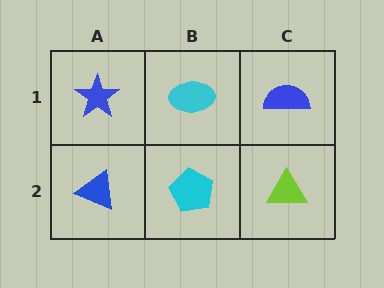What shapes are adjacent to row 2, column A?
A blue star (row 1, column A), a cyan pentagon (row 2, column B).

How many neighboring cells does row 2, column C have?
2.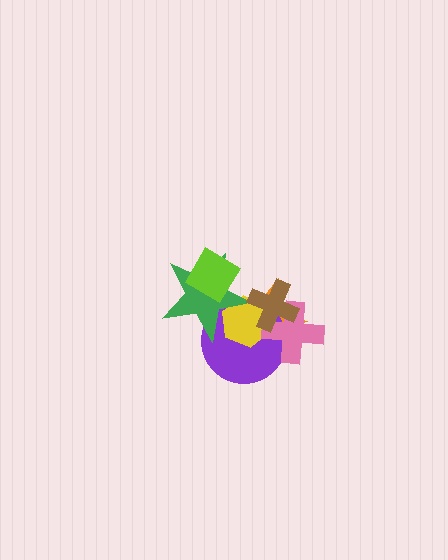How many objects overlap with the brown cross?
4 objects overlap with the brown cross.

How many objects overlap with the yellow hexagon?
5 objects overlap with the yellow hexagon.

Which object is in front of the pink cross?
The brown cross is in front of the pink cross.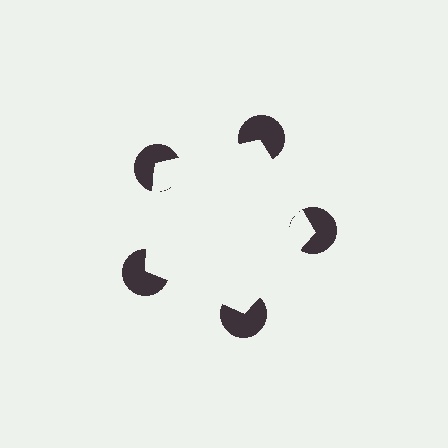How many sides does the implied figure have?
5 sides.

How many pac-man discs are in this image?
There are 5 — one at each vertex of the illusory pentagon.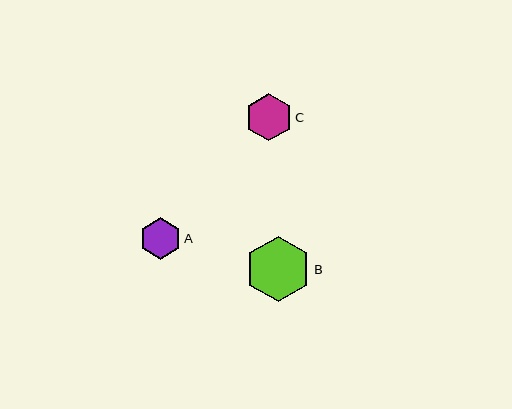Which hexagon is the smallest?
Hexagon A is the smallest with a size of approximately 41 pixels.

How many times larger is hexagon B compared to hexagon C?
Hexagon B is approximately 1.4 times the size of hexagon C.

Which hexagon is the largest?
Hexagon B is the largest with a size of approximately 65 pixels.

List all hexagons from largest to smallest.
From largest to smallest: B, C, A.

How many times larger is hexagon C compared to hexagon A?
Hexagon C is approximately 1.1 times the size of hexagon A.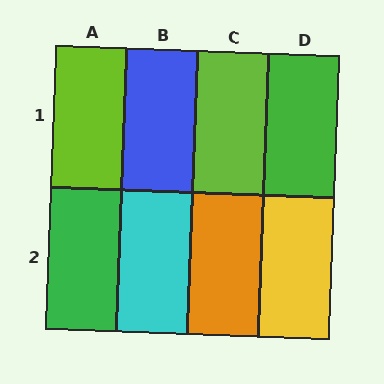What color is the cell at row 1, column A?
Lime.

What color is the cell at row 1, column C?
Lime.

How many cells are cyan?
1 cell is cyan.